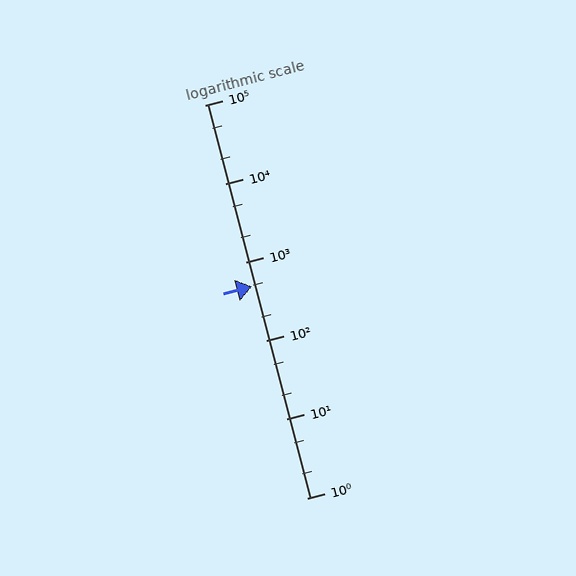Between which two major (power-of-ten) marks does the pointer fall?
The pointer is between 100 and 1000.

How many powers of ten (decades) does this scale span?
The scale spans 5 decades, from 1 to 100000.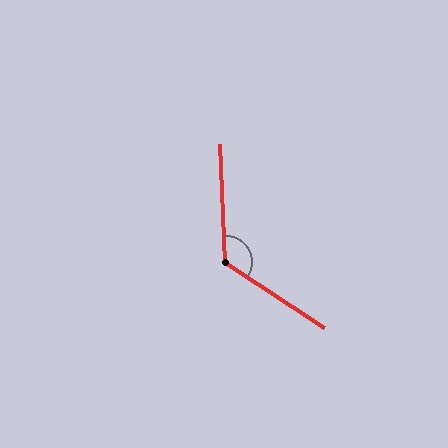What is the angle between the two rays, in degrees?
Approximately 126 degrees.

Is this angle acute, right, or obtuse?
It is obtuse.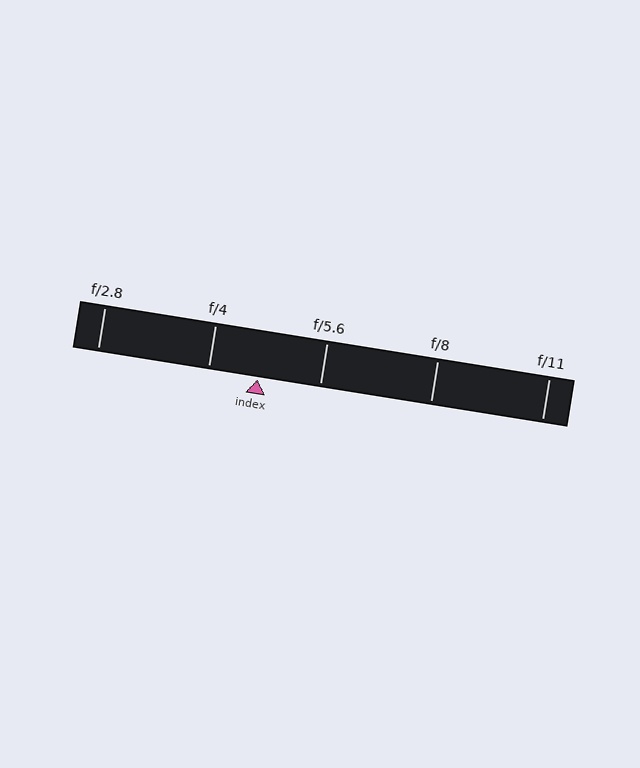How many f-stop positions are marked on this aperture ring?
There are 5 f-stop positions marked.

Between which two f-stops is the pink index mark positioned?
The index mark is between f/4 and f/5.6.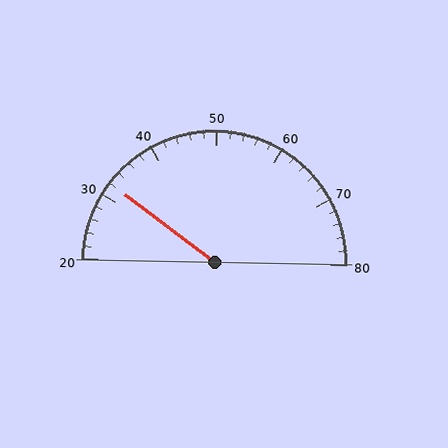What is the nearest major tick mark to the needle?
The nearest major tick mark is 30.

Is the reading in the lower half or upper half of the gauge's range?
The reading is in the lower half of the range (20 to 80).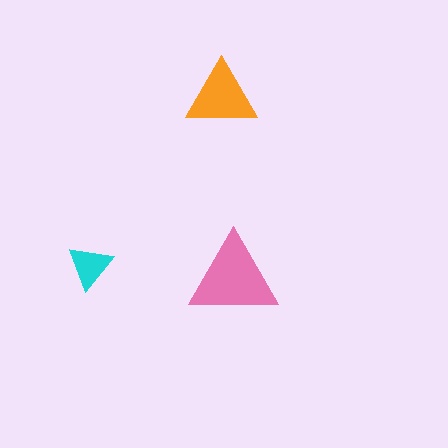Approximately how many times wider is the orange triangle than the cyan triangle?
About 1.5 times wider.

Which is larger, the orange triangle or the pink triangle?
The pink one.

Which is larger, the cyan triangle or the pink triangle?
The pink one.